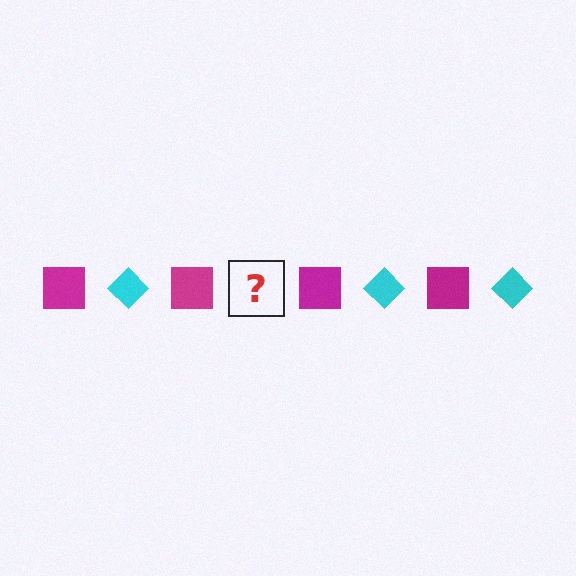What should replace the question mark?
The question mark should be replaced with a cyan diamond.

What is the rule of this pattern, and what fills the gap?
The rule is that the pattern alternates between magenta square and cyan diamond. The gap should be filled with a cyan diamond.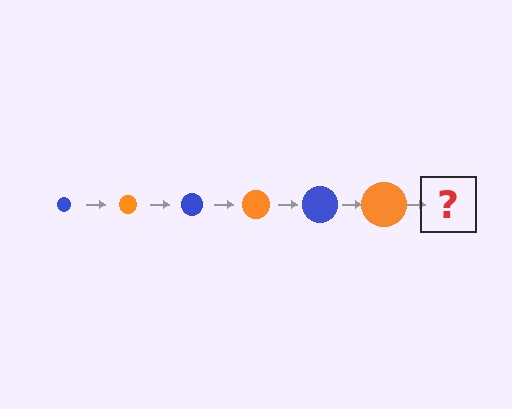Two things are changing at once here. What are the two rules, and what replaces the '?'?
The two rules are that the circle grows larger each step and the color cycles through blue and orange. The '?' should be a blue circle, larger than the previous one.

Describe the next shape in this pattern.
It should be a blue circle, larger than the previous one.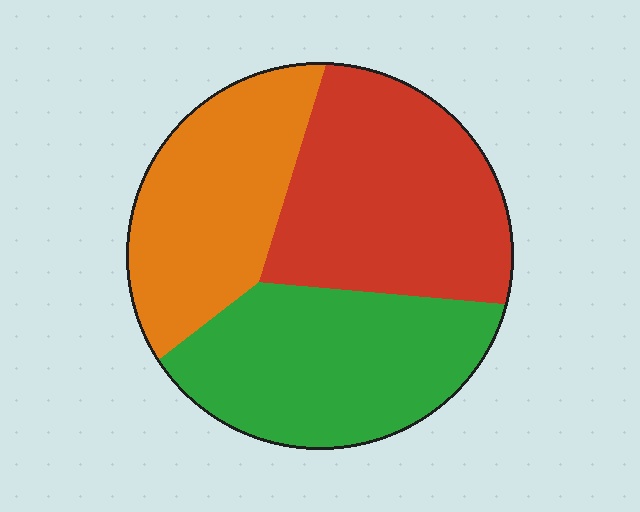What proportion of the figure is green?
Green covers around 35% of the figure.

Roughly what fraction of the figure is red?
Red takes up between a third and a half of the figure.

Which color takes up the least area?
Orange, at roughly 30%.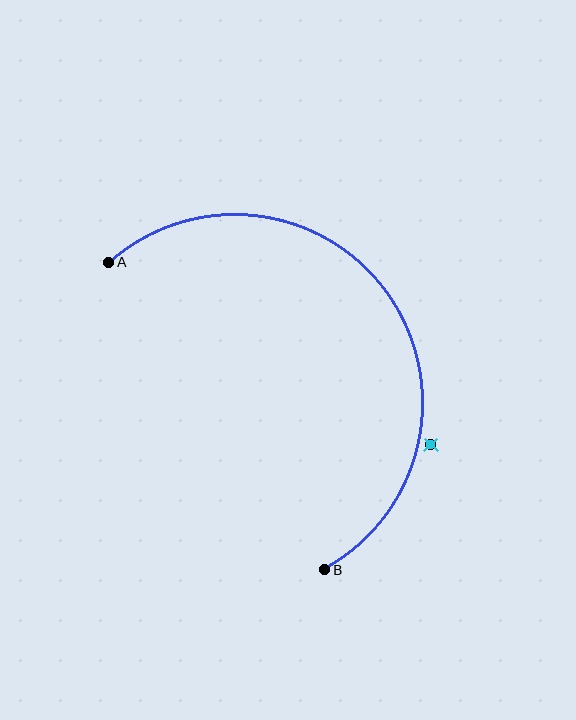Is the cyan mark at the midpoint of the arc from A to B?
No — the cyan mark does not lie on the arc at all. It sits slightly outside the curve.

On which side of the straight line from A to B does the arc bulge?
The arc bulges above and to the right of the straight line connecting A and B.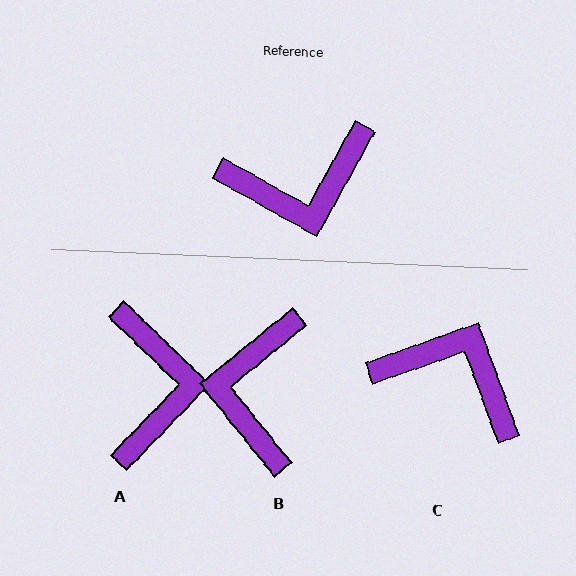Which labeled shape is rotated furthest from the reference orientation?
C, about 139 degrees away.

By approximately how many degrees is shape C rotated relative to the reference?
Approximately 139 degrees counter-clockwise.